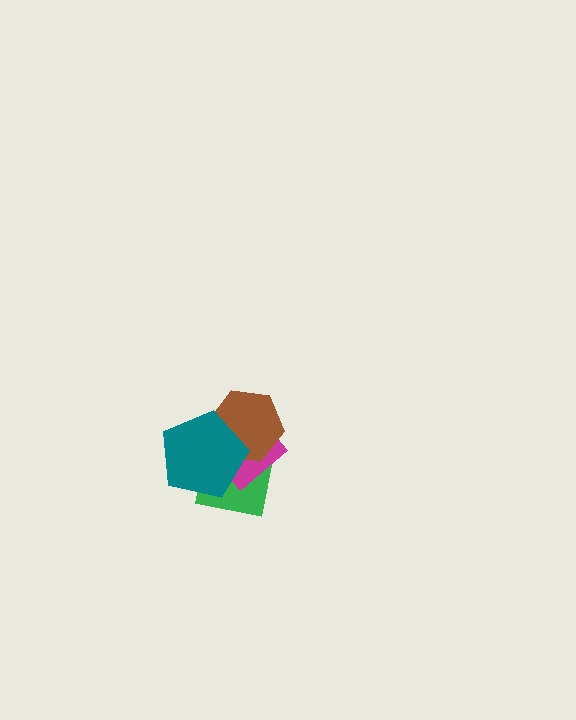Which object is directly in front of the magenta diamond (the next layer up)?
The brown hexagon is directly in front of the magenta diamond.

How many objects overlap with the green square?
3 objects overlap with the green square.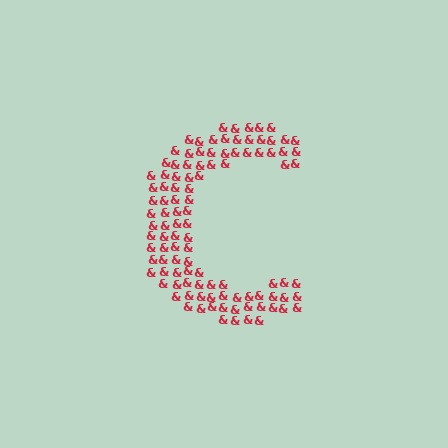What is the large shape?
The large shape is the letter C.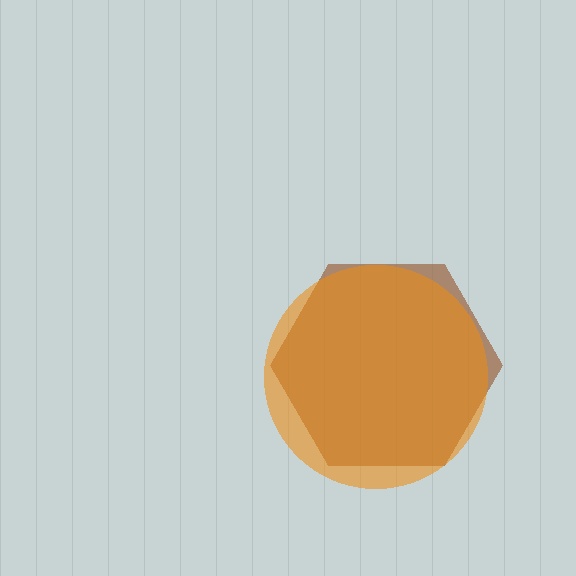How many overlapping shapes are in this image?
There are 2 overlapping shapes in the image.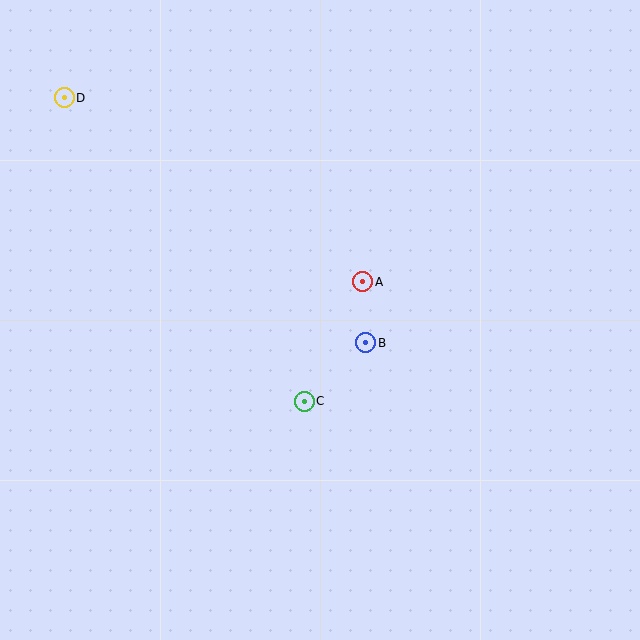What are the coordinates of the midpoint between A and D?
The midpoint between A and D is at (213, 190).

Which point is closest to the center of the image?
Point B at (366, 343) is closest to the center.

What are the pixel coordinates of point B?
Point B is at (366, 343).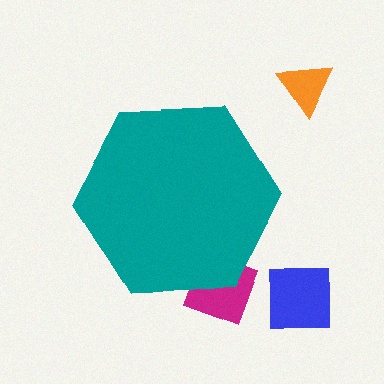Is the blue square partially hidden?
No, the blue square is fully visible.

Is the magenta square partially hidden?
Yes, the magenta square is partially hidden behind the teal hexagon.